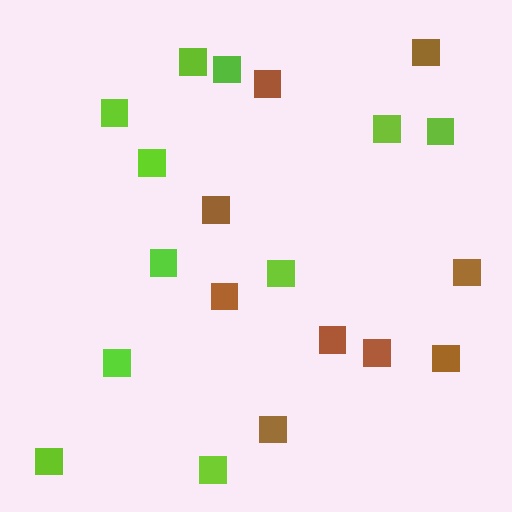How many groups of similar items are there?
There are 2 groups: one group of brown squares (9) and one group of lime squares (11).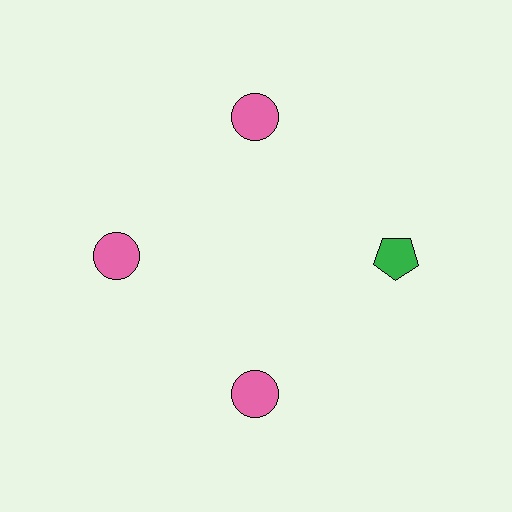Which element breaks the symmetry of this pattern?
The green pentagon at roughly the 3 o'clock position breaks the symmetry. All other shapes are pink circles.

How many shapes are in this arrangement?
There are 4 shapes arranged in a ring pattern.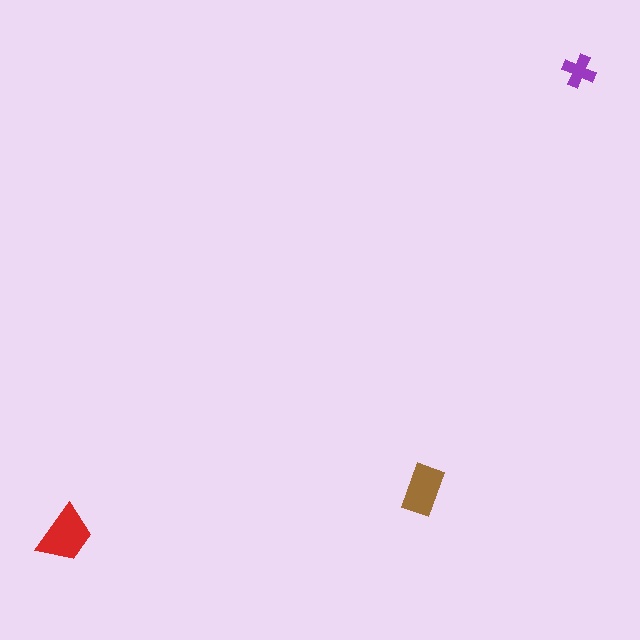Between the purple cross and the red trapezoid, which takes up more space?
The red trapezoid.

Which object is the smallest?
The purple cross.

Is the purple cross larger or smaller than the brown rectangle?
Smaller.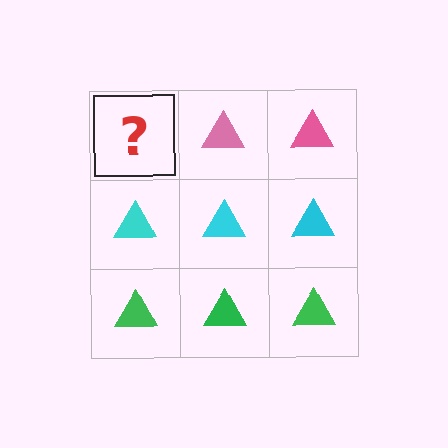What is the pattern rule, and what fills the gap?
The rule is that each row has a consistent color. The gap should be filled with a pink triangle.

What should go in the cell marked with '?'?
The missing cell should contain a pink triangle.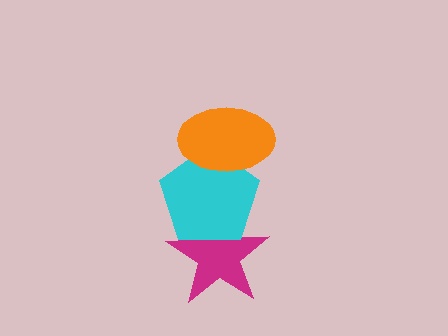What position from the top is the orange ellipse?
The orange ellipse is 1st from the top.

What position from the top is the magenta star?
The magenta star is 3rd from the top.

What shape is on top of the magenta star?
The cyan pentagon is on top of the magenta star.